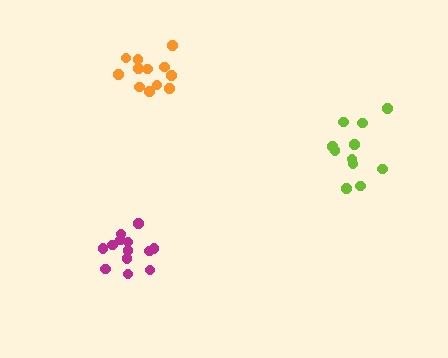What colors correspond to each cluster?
The clusters are colored: lime, magenta, orange.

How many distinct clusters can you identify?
There are 3 distinct clusters.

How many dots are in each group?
Group 1: 11 dots, Group 2: 13 dots, Group 3: 12 dots (36 total).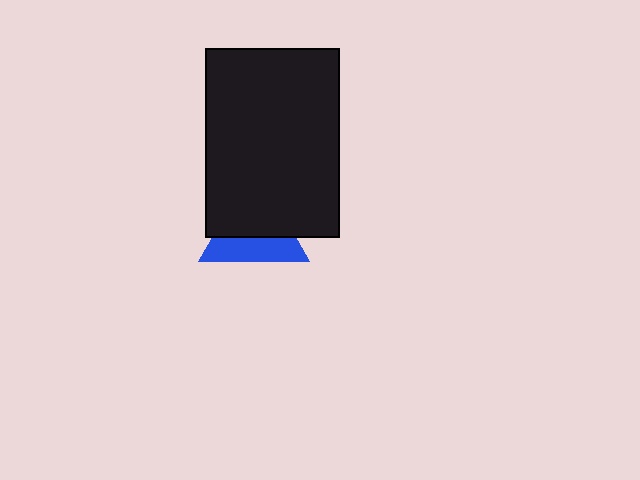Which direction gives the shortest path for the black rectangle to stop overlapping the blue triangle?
Moving up gives the shortest separation.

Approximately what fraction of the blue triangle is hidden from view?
Roughly 57% of the blue triangle is hidden behind the black rectangle.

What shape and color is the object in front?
The object in front is a black rectangle.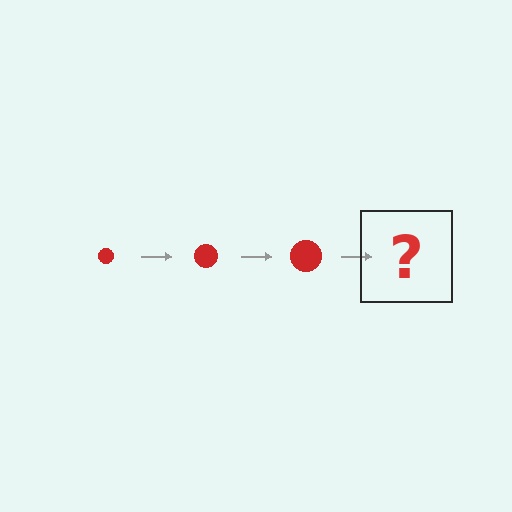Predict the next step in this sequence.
The next step is a red circle, larger than the previous one.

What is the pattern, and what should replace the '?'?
The pattern is that the circle gets progressively larger each step. The '?' should be a red circle, larger than the previous one.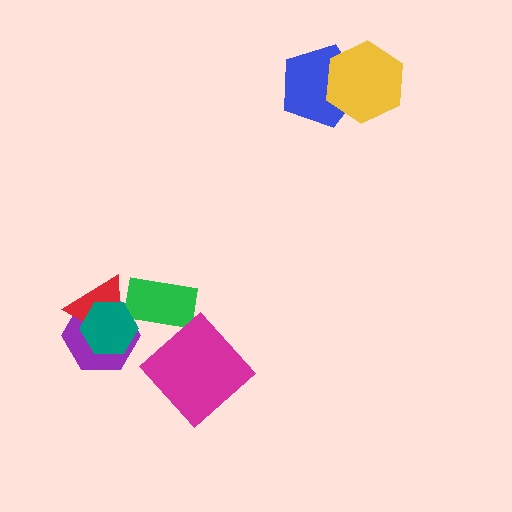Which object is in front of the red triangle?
The teal hexagon is in front of the red triangle.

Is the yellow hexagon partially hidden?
No, no other shape covers it.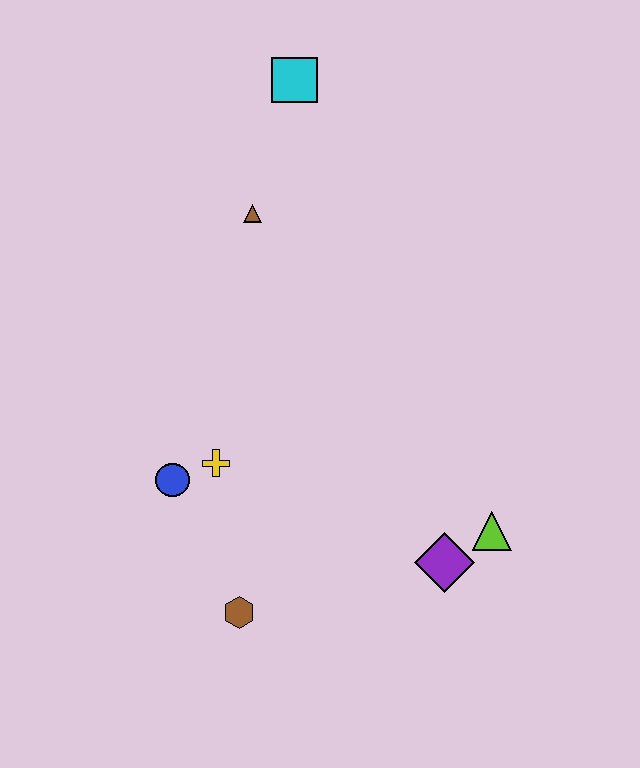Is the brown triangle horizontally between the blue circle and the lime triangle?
Yes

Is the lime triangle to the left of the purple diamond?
No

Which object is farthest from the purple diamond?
The cyan square is farthest from the purple diamond.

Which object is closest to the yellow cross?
The blue circle is closest to the yellow cross.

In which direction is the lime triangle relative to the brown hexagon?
The lime triangle is to the right of the brown hexagon.